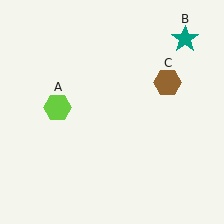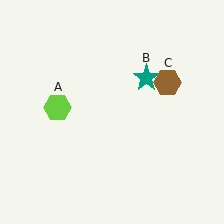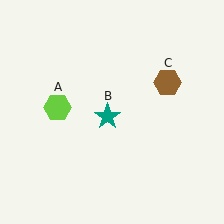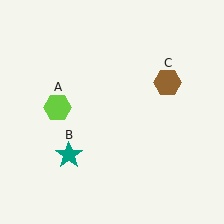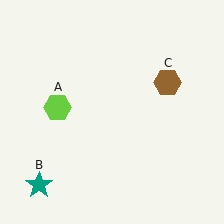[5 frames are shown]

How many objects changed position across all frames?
1 object changed position: teal star (object B).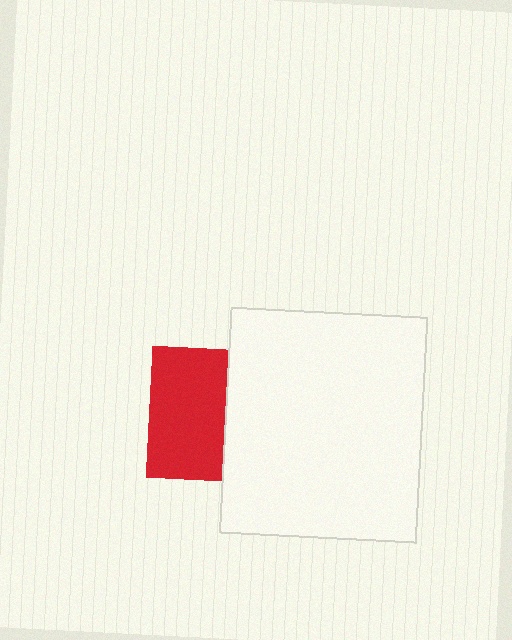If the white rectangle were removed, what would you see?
You would see the complete red square.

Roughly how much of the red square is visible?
About half of it is visible (roughly 58%).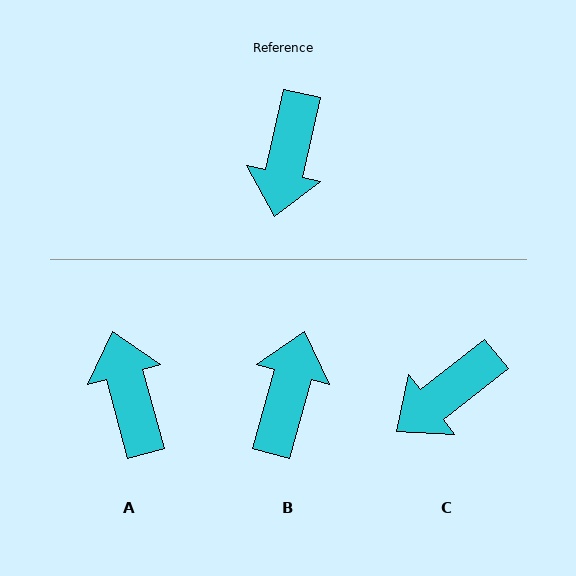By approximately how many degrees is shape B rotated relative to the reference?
Approximately 177 degrees counter-clockwise.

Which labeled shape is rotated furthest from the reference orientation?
B, about 177 degrees away.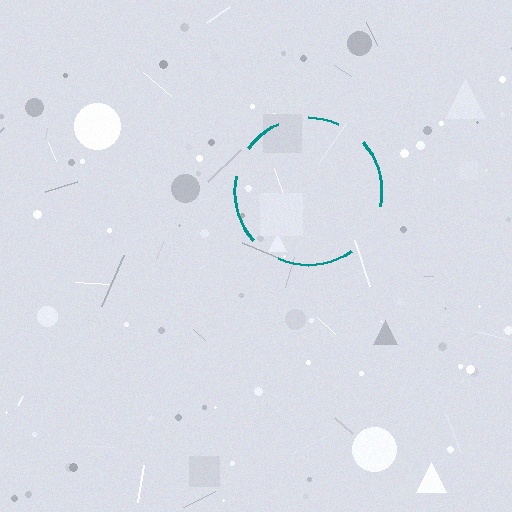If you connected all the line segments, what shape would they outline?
They would outline a circle.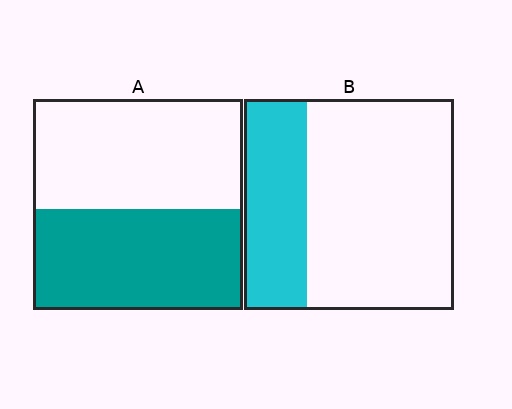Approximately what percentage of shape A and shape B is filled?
A is approximately 50% and B is approximately 30%.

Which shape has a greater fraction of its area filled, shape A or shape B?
Shape A.